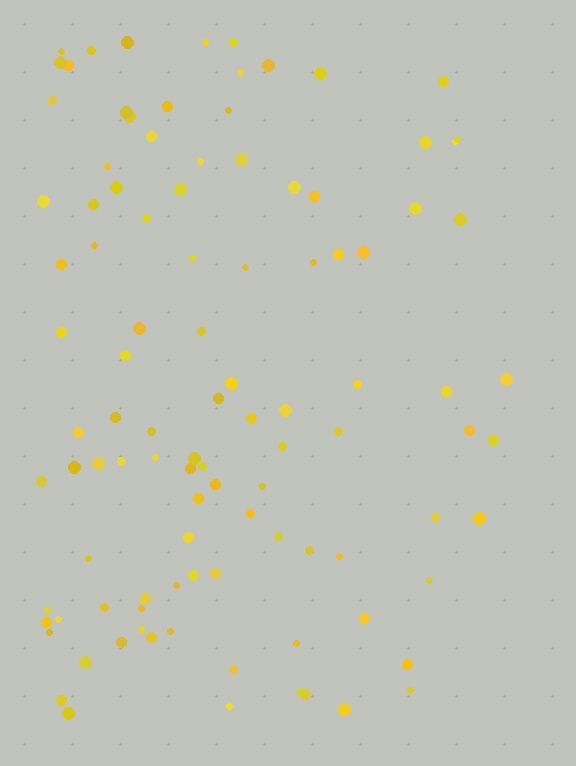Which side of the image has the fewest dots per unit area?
The right.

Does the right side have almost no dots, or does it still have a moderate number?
Still a moderate number, just noticeably fewer than the left.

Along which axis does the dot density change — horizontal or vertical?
Horizontal.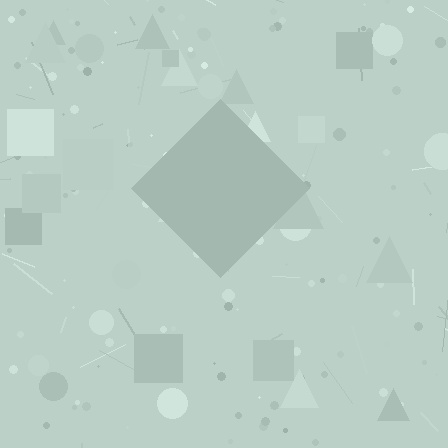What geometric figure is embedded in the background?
A diamond is embedded in the background.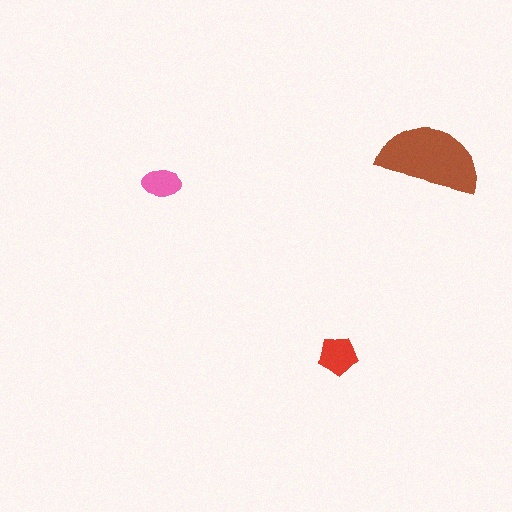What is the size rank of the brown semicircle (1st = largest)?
1st.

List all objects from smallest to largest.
The pink ellipse, the red pentagon, the brown semicircle.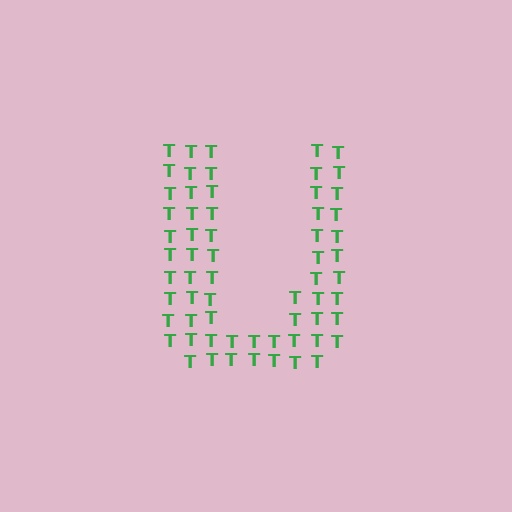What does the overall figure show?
The overall figure shows the letter U.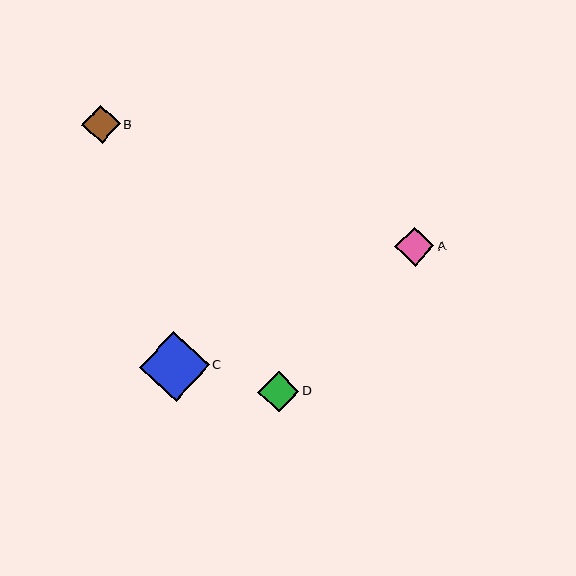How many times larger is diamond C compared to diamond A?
Diamond C is approximately 1.8 times the size of diamond A.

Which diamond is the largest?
Diamond C is the largest with a size of approximately 70 pixels.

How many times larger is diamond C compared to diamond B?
Diamond C is approximately 1.8 times the size of diamond B.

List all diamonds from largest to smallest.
From largest to smallest: C, D, A, B.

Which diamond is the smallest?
Diamond B is the smallest with a size of approximately 38 pixels.